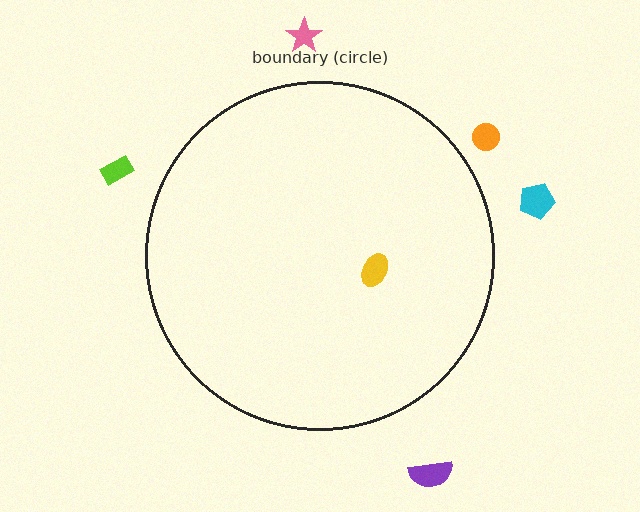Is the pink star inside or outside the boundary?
Outside.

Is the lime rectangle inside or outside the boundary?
Outside.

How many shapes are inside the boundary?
1 inside, 5 outside.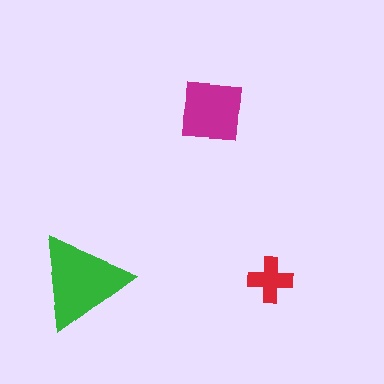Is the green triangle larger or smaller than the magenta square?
Larger.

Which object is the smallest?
The red cross.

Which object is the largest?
The green triangle.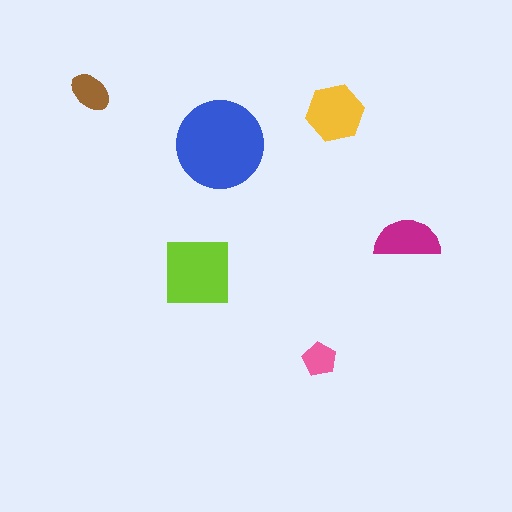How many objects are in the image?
There are 6 objects in the image.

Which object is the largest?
The blue circle.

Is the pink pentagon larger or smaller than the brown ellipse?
Smaller.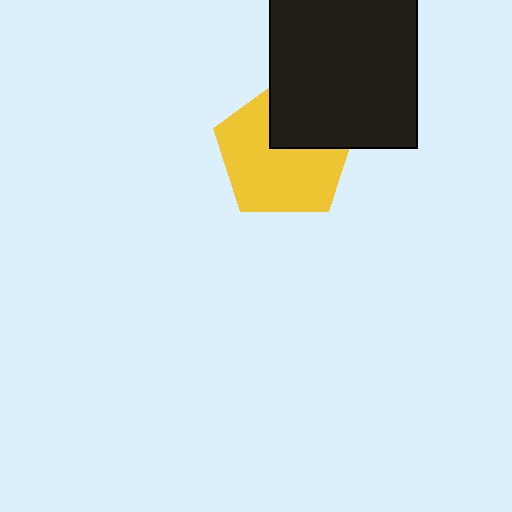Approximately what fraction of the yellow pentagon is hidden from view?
Roughly 32% of the yellow pentagon is hidden behind the black rectangle.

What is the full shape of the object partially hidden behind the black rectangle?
The partially hidden object is a yellow pentagon.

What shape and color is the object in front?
The object in front is a black rectangle.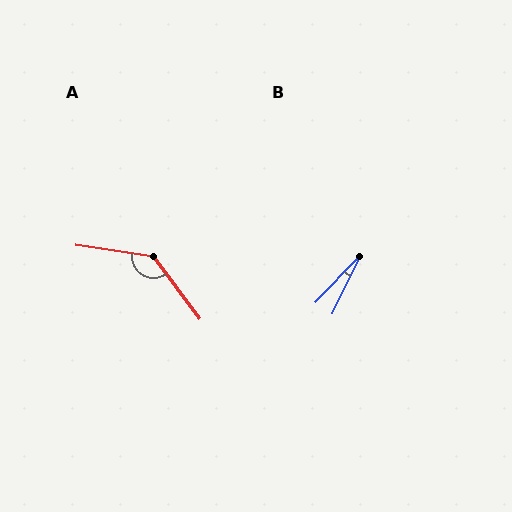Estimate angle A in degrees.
Approximately 135 degrees.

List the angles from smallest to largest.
B (18°), A (135°).